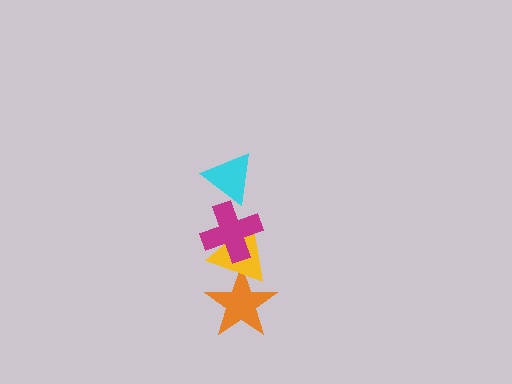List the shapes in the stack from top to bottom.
From top to bottom: the cyan triangle, the magenta cross, the yellow triangle, the orange star.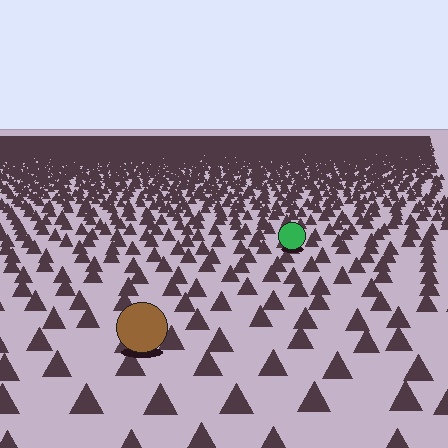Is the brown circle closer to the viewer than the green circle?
Yes. The brown circle is closer — you can tell from the texture gradient: the ground texture is coarser near it.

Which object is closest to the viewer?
The brown circle is closest. The texture marks near it are larger and more spread out.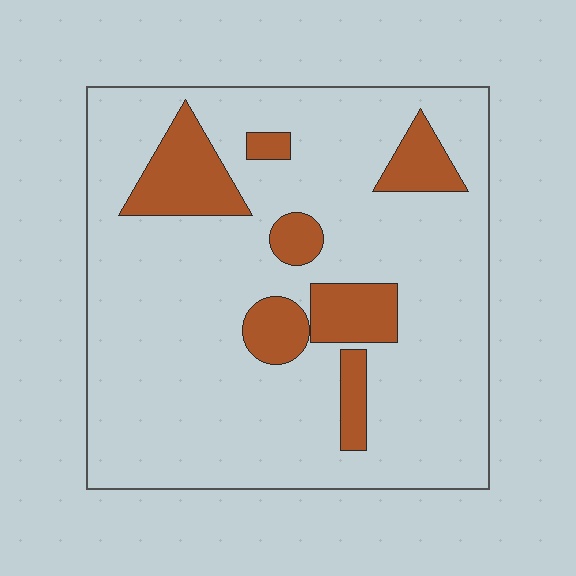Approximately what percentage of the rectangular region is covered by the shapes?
Approximately 15%.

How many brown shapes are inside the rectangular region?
7.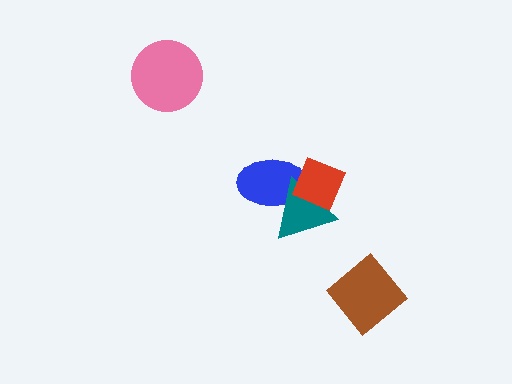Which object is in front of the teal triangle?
The red diamond is in front of the teal triangle.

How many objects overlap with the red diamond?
2 objects overlap with the red diamond.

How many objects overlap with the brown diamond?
0 objects overlap with the brown diamond.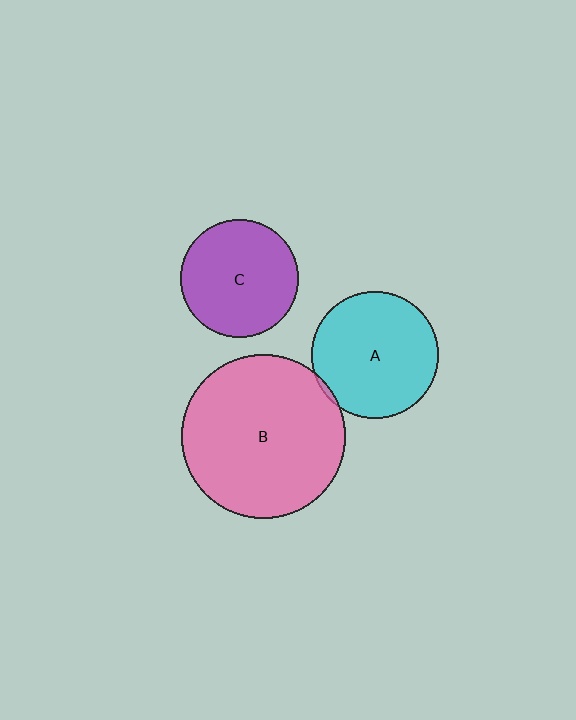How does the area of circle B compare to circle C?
Approximately 1.9 times.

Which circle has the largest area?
Circle B (pink).